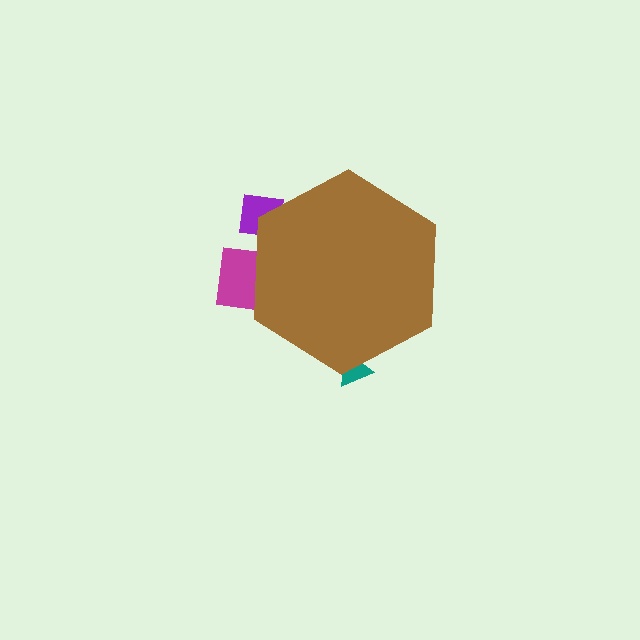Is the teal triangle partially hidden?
Yes, the teal triangle is partially hidden behind the brown hexagon.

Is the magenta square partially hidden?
Yes, the magenta square is partially hidden behind the brown hexagon.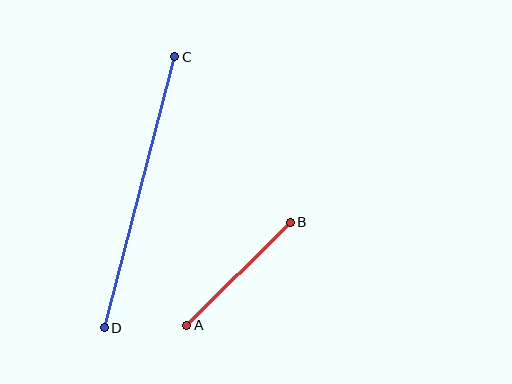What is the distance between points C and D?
The distance is approximately 280 pixels.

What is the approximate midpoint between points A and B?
The midpoint is at approximately (238, 274) pixels.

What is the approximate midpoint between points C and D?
The midpoint is at approximately (140, 192) pixels.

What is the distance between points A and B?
The distance is approximately 146 pixels.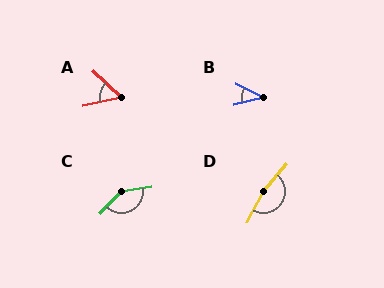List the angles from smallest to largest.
B (40°), A (56°), C (142°), D (167°).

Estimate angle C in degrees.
Approximately 142 degrees.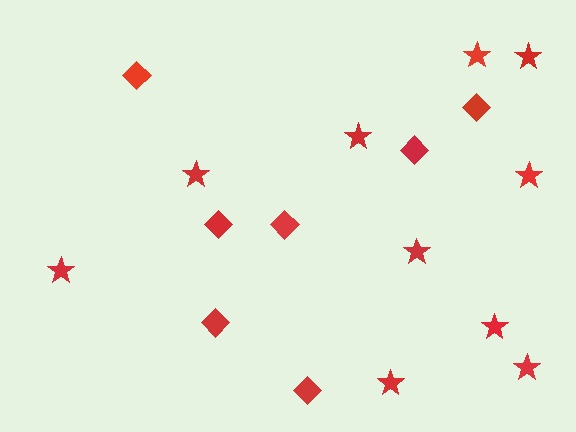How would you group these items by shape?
There are 2 groups: one group of diamonds (7) and one group of stars (10).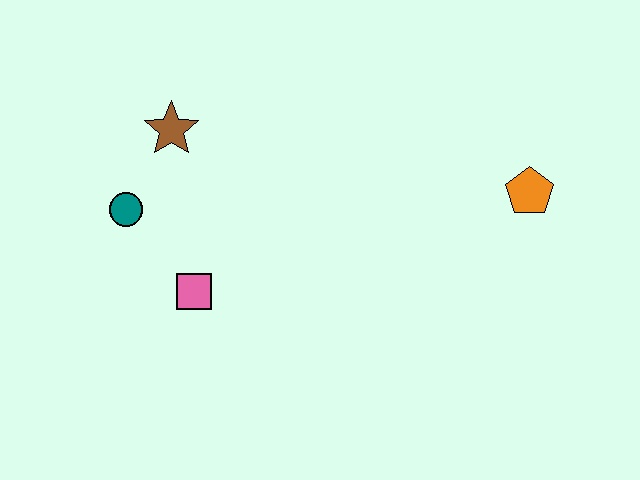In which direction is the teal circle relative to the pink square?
The teal circle is above the pink square.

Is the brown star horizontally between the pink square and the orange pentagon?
No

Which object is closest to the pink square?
The teal circle is closest to the pink square.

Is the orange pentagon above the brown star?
No